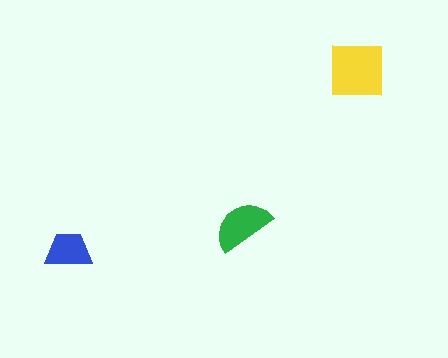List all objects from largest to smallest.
The yellow square, the green semicircle, the blue trapezoid.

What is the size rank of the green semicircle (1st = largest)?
2nd.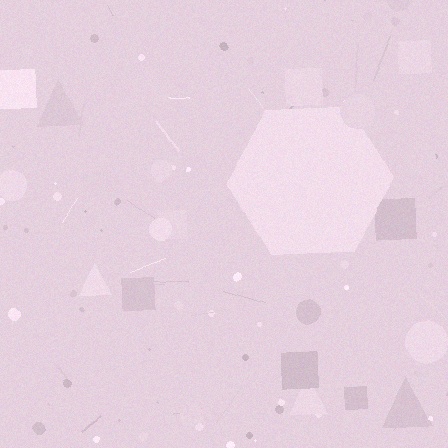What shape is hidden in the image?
A hexagon is hidden in the image.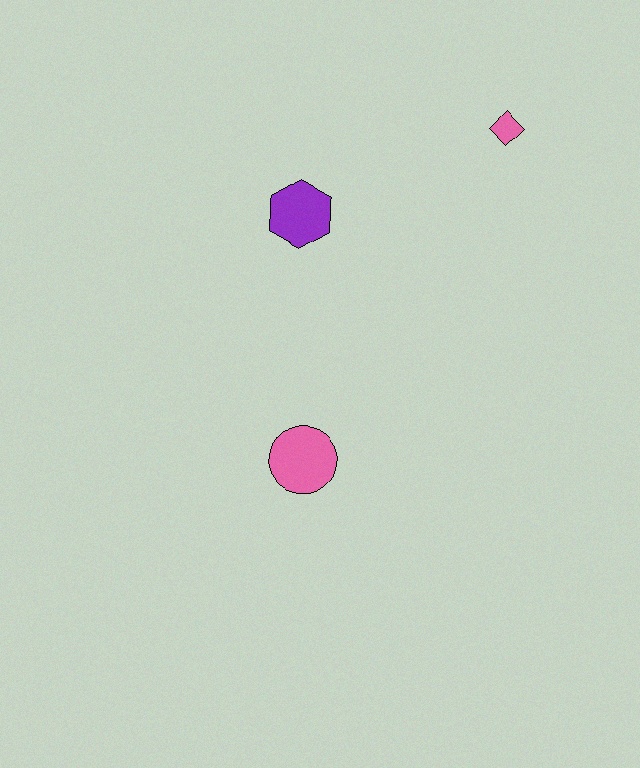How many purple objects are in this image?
There is 1 purple object.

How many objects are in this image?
There are 3 objects.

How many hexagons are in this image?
There is 1 hexagon.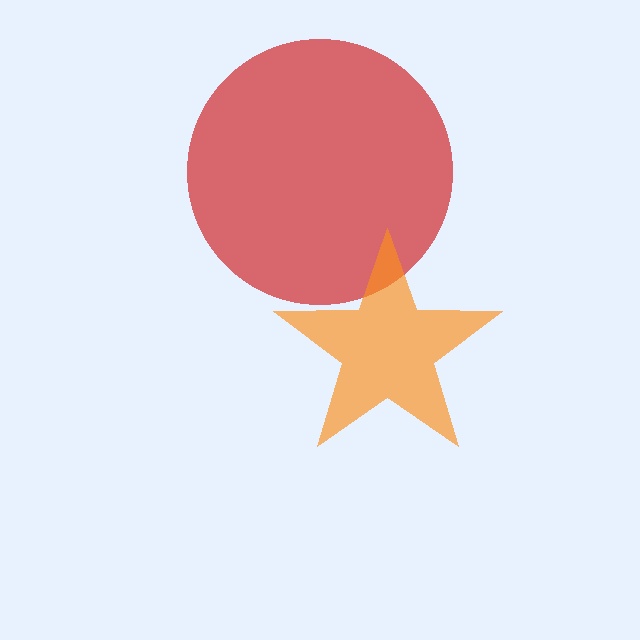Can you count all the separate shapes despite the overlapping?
Yes, there are 2 separate shapes.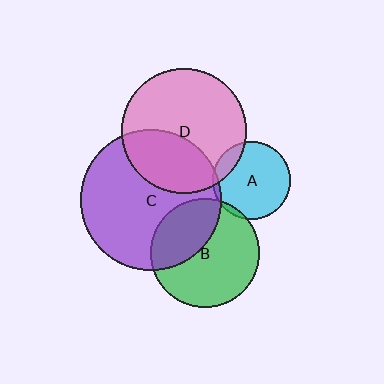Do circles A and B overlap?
Yes.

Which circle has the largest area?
Circle C (purple).